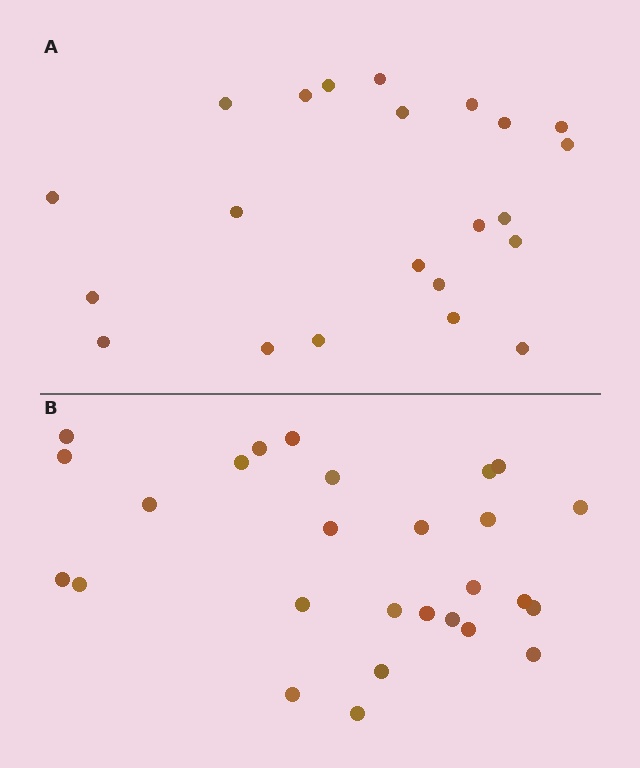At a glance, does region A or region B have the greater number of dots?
Region B (the bottom region) has more dots.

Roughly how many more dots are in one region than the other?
Region B has about 5 more dots than region A.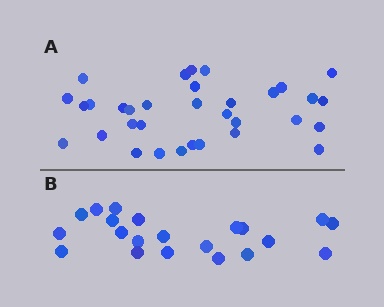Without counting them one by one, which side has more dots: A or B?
Region A (the top region) has more dots.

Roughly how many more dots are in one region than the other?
Region A has roughly 12 or so more dots than region B.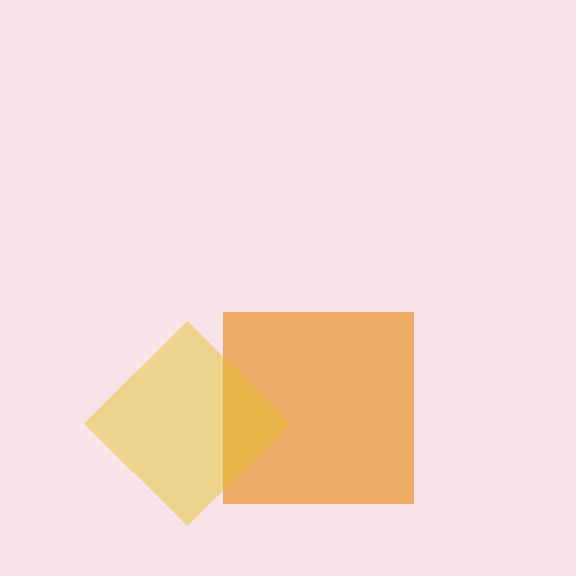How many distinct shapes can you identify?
There are 2 distinct shapes: an orange square, a yellow diamond.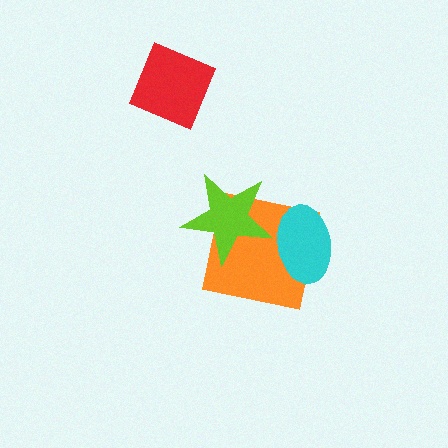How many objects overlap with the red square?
0 objects overlap with the red square.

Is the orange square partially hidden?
Yes, it is partially covered by another shape.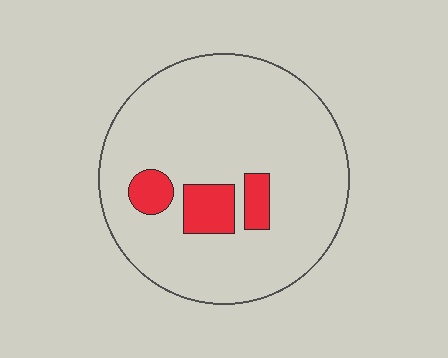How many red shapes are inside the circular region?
3.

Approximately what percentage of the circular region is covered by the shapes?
Approximately 10%.